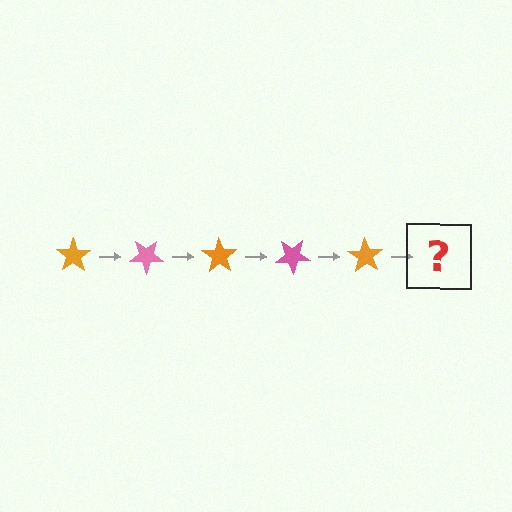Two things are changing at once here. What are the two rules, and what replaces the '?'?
The two rules are that it rotates 35 degrees each step and the color cycles through orange and pink. The '?' should be a pink star, rotated 175 degrees from the start.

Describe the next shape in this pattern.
It should be a pink star, rotated 175 degrees from the start.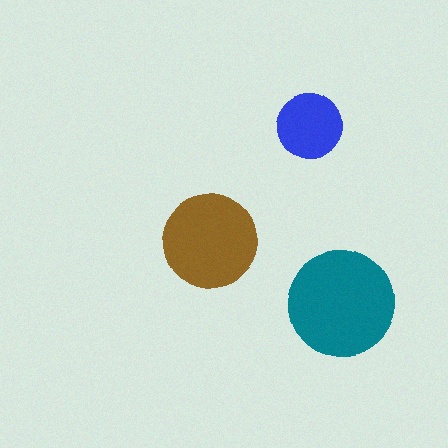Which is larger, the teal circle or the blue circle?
The teal one.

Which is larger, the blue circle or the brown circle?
The brown one.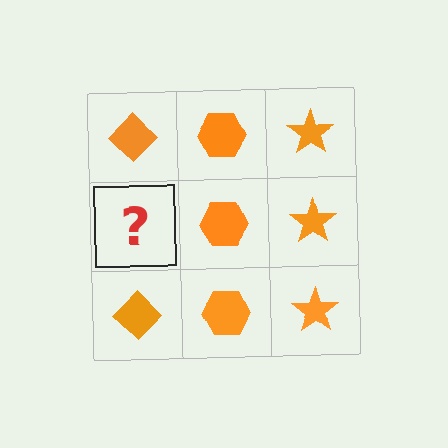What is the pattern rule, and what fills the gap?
The rule is that each column has a consistent shape. The gap should be filled with an orange diamond.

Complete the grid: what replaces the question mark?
The question mark should be replaced with an orange diamond.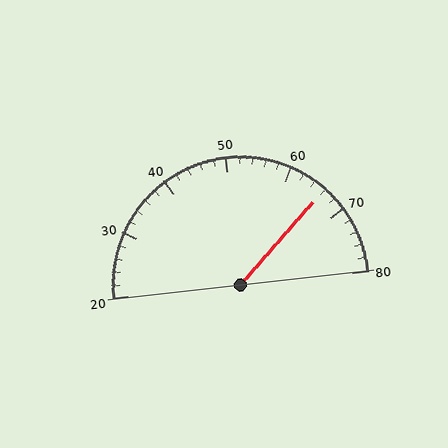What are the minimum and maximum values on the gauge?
The gauge ranges from 20 to 80.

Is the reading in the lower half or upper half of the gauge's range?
The reading is in the upper half of the range (20 to 80).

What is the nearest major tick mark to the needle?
The nearest major tick mark is 70.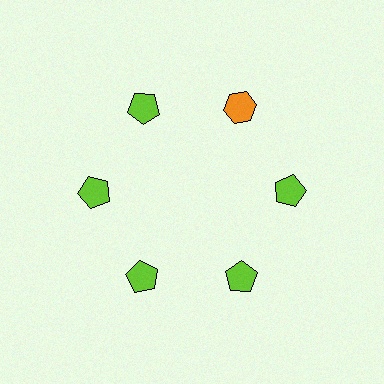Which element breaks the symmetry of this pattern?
The orange hexagon at roughly the 1 o'clock position breaks the symmetry. All other shapes are lime pentagons.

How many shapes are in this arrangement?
There are 6 shapes arranged in a ring pattern.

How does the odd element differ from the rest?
It differs in both color (orange instead of lime) and shape (hexagon instead of pentagon).